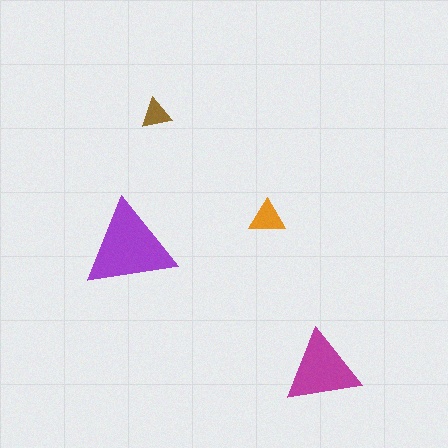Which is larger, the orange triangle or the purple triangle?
The purple one.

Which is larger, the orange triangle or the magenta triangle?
The magenta one.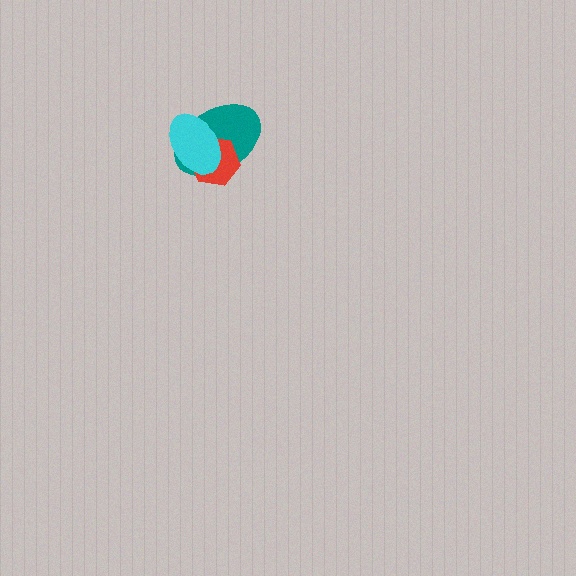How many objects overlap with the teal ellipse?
2 objects overlap with the teal ellipse.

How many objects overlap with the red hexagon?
2 objects overlap with the red hexagon.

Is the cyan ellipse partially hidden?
No, no other shape covers it.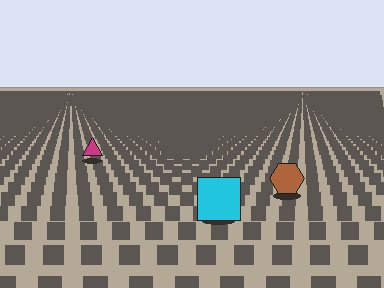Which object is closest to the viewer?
The cyan square is closest. The texture marks near it are larger and more spread out.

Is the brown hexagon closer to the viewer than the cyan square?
No. The cyan square is closer — you can tell from the texture gradient: the ground texture is coarser near it.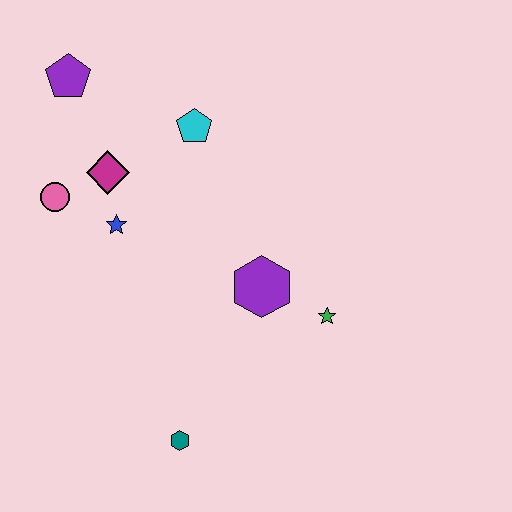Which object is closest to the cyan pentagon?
The magenta diamond is closest to the cyan pentagon.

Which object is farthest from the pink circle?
The green star is farthest from the pink circle.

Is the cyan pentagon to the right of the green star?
No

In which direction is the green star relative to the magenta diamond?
The green star is to the right of the magenta diamond.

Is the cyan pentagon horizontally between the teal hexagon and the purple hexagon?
Yes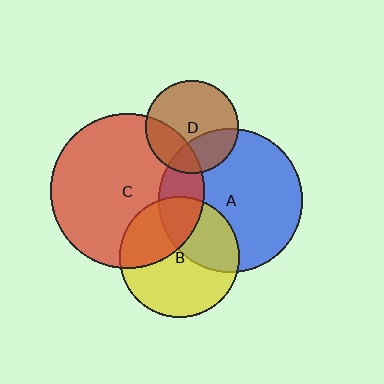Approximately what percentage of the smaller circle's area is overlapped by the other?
Approximately 20%.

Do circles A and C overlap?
Yes.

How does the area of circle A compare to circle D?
Approximately 2.4 times.